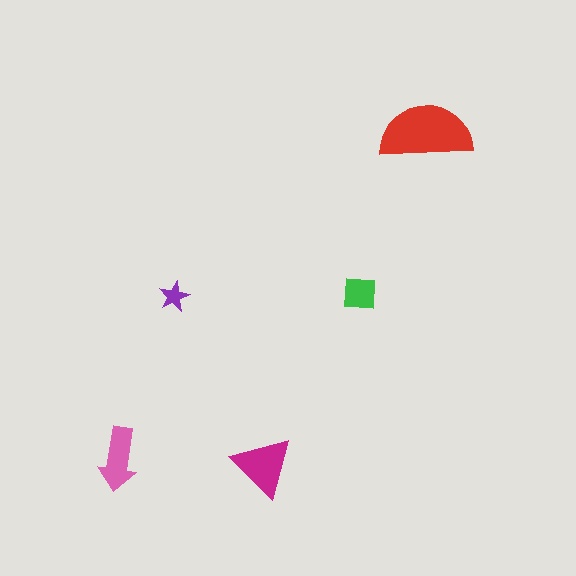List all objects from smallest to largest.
The purple star, the green square, the pink arrow, the magenta triangle, the red semicircle.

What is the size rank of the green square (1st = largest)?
4th.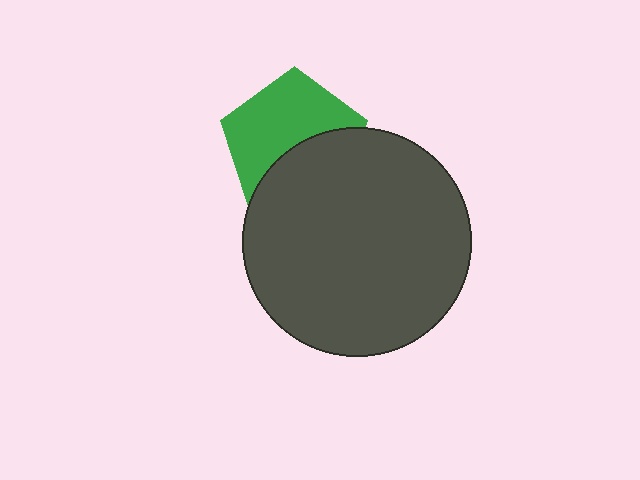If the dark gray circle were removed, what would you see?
You would see the complete green pentagon.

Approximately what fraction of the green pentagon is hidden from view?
Roughly 42% of the green pentagon is hidden behind the dark gray circle.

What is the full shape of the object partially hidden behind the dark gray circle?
The partially hidden object is a green pentagon.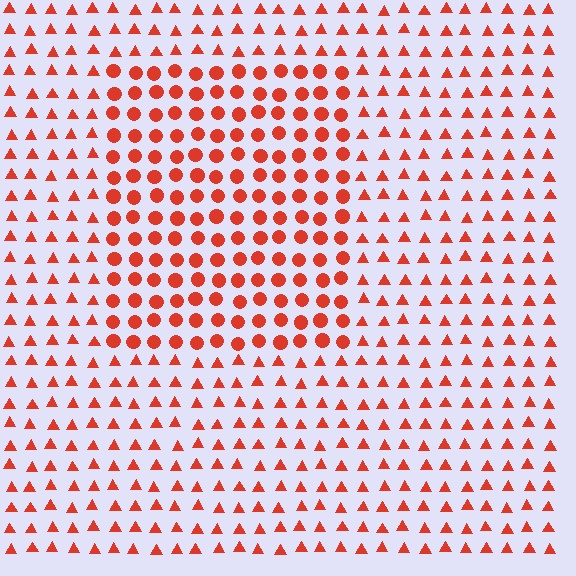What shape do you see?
I see a rectangle.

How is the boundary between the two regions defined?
The boundary is defined by a change in element shape: circles inside vs. triangles outside. All elements share the same color and spacing.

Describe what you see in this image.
The image is filled with small red elements arranged in a uniform grid. A rectangle-shaped region contains circles, while the surrounding area contains triangles. The boundary is defined purely by the change in element shape.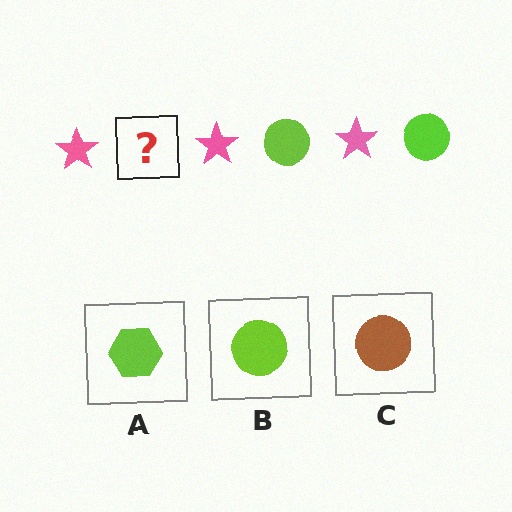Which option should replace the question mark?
Option B.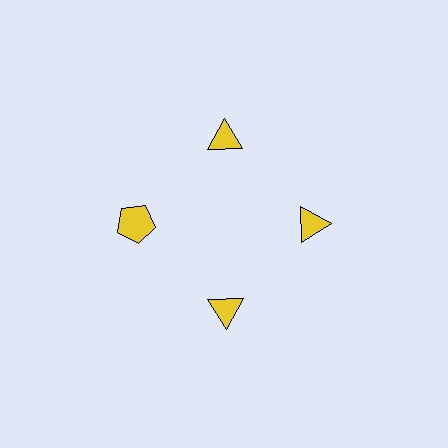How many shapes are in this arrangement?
There are 4 shapes arranged in a ring pattern.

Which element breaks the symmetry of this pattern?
The yellow pentagon at roughly the 9 o'clock position breaks the symmetry. All other shapes are yellow triangles.